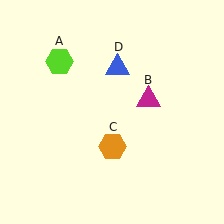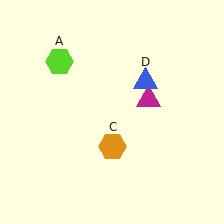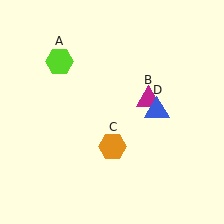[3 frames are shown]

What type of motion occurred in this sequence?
The blue triangle (object D) rotated clockwise around the center of the scene.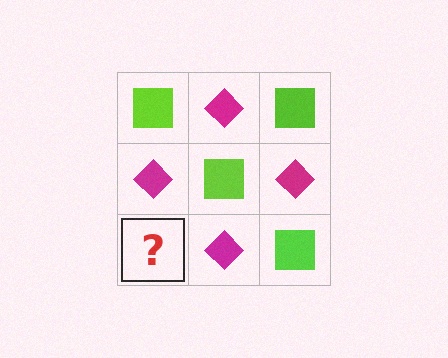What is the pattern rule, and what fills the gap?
The rule is that it alternates lime square and magenta diamond in a checkerboard pattern. The gap should be filled with a lime square.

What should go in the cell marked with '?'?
The missing cell should contain a lime square.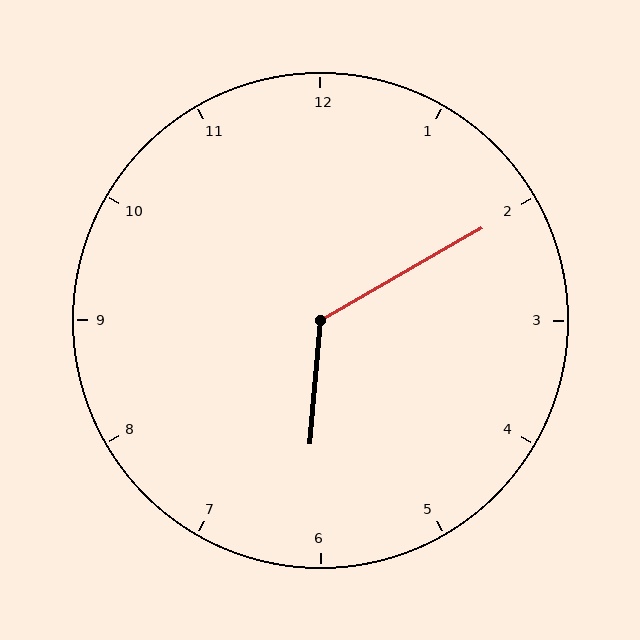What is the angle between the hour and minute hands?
Approximately 125 degrees.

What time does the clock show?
6:10.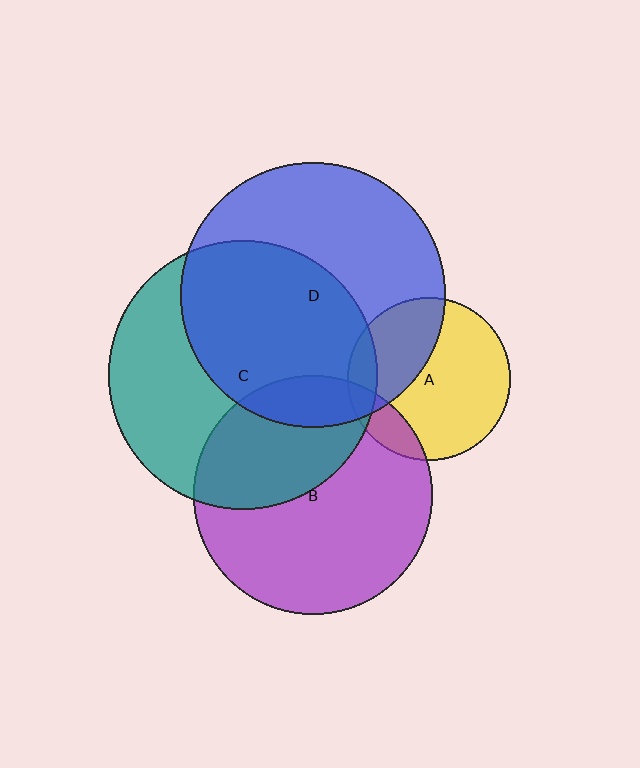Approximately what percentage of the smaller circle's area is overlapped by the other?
Approximately 10%.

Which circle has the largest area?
Circle C (teal).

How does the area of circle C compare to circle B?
Approximately 1.3 times.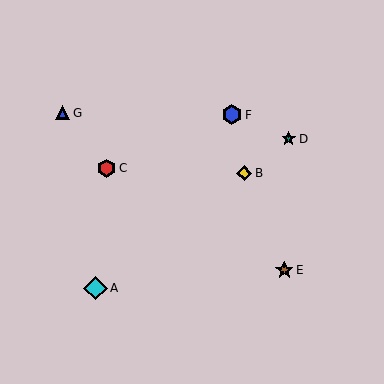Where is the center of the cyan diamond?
The center of the cyan diamond is at (96, 288).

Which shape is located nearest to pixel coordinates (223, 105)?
The blue hexagon (labeled F) at (232, 115) is nearest to that location.